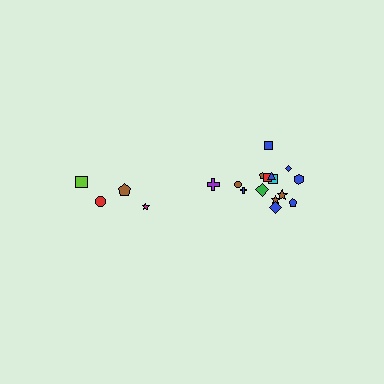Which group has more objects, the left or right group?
The right group.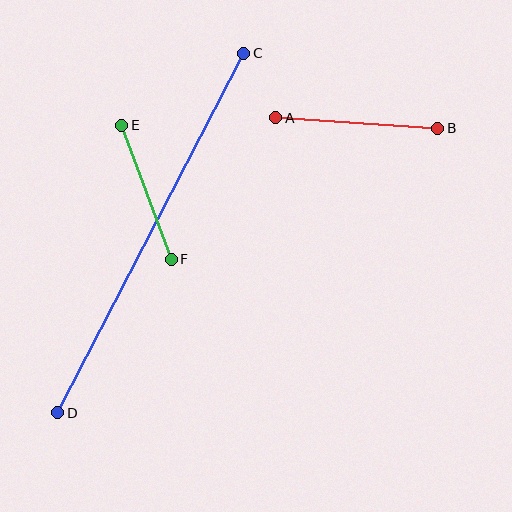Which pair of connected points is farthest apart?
Points C and D are farthest apart.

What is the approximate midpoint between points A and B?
The midpoint is at approximately (357, 123) pixels.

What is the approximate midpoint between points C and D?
The midpoint is at approximately (151, 233) pixels.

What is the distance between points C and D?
The distance is approximately 404 pixels.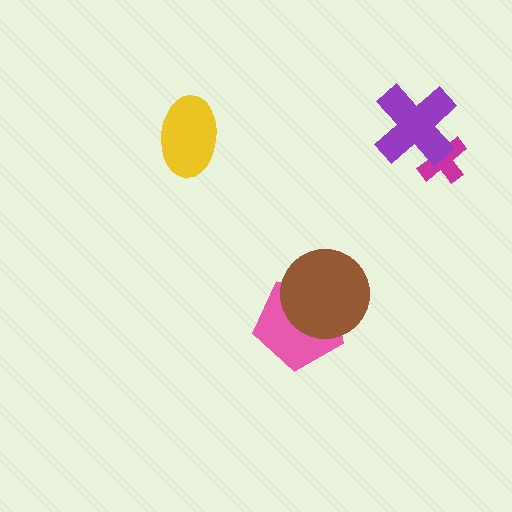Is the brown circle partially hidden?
No, no other shape covers it.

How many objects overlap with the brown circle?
1 object overlaps with the brown circle.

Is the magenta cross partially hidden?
Yes, it is partially covered by another shape.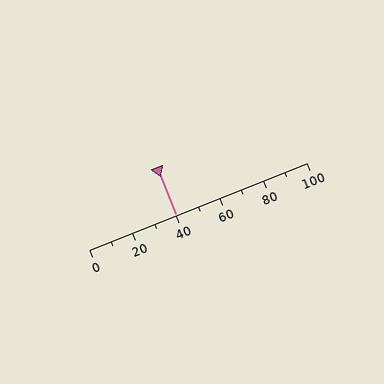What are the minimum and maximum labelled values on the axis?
The axis runs from 0 to 100.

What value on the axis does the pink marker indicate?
The marker indicates approximately 40.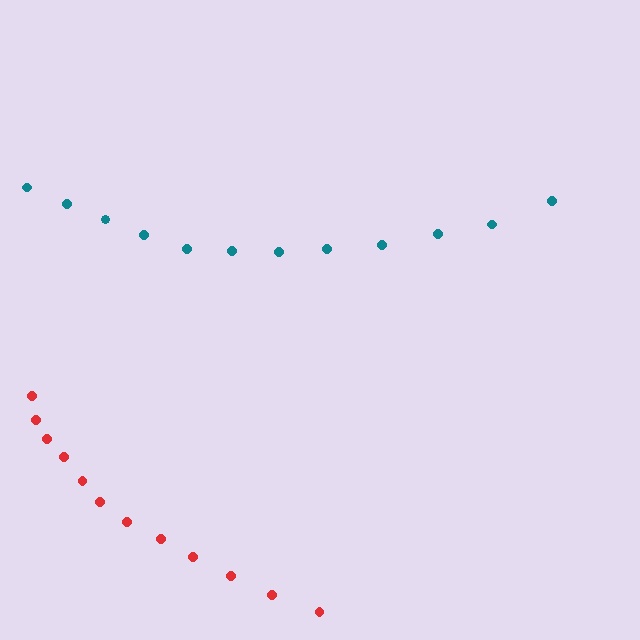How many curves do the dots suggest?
There are 2 distinct paths.